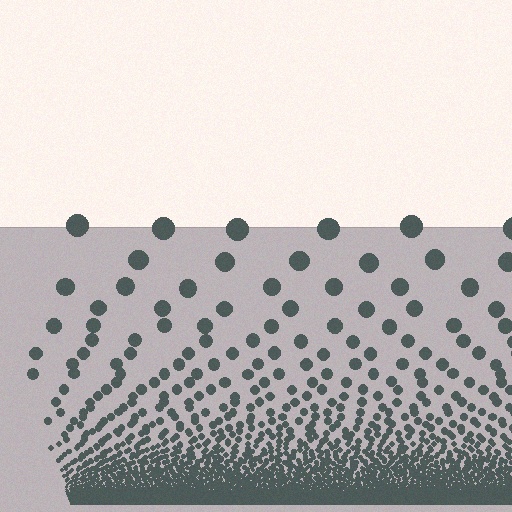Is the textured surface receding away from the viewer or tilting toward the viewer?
The surface appears to tilt toward the viewer. Texture elements get larger and sparser toward the top.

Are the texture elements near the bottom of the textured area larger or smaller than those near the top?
Smaller. The gradient is inverted — elements near the bottom are smaller and denser.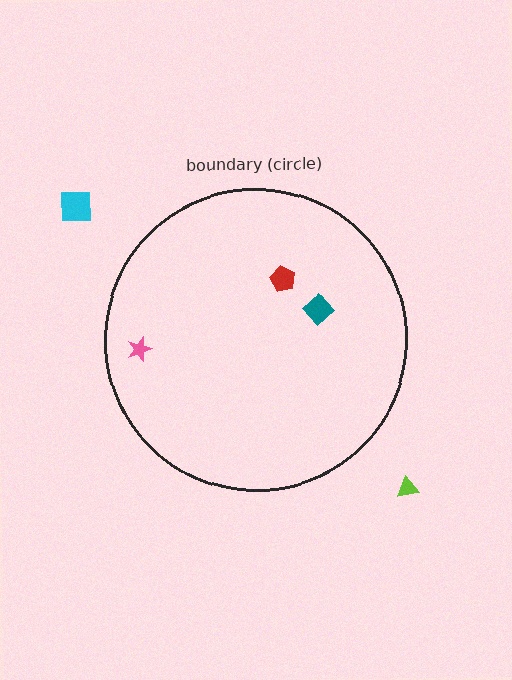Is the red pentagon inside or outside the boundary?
Inside.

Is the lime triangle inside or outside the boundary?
Outside.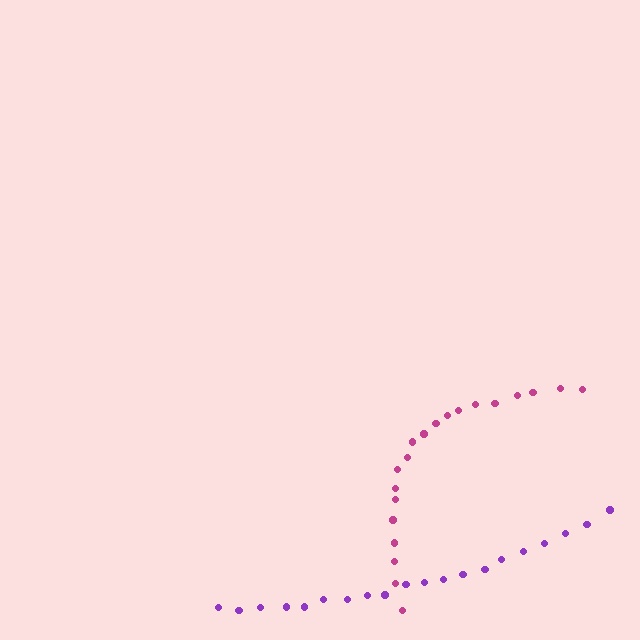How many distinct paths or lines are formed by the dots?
There are 2 distinct paths.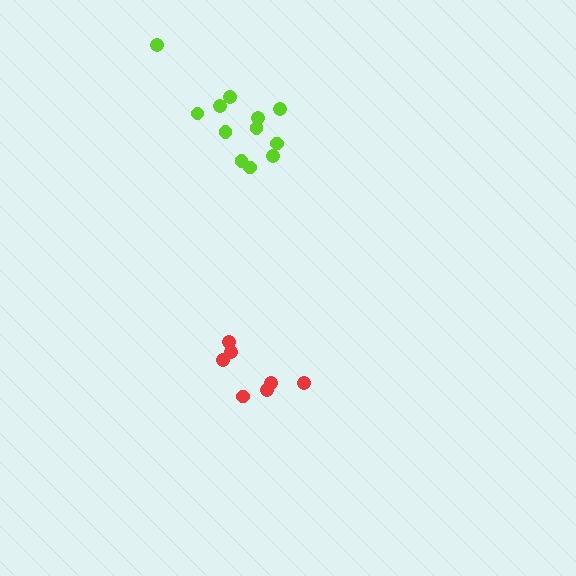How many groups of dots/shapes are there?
There are 2 groups.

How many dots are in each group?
Group 1: 7 dots, Group 2: 12 dots (19 total).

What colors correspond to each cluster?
The clusters are colored: red, lime.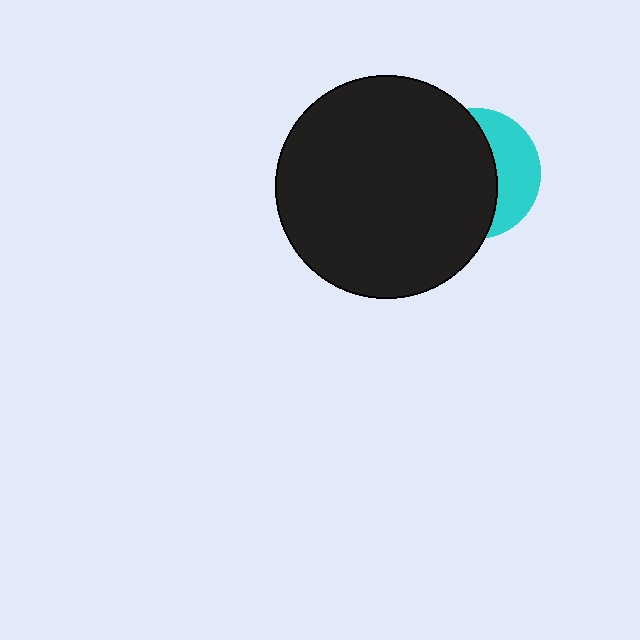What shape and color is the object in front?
The object in front is a black circle.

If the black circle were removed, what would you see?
You would see the complete cyan circle.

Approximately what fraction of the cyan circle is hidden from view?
Roughly 64% of the cyan circle is hidden behind the black circle.